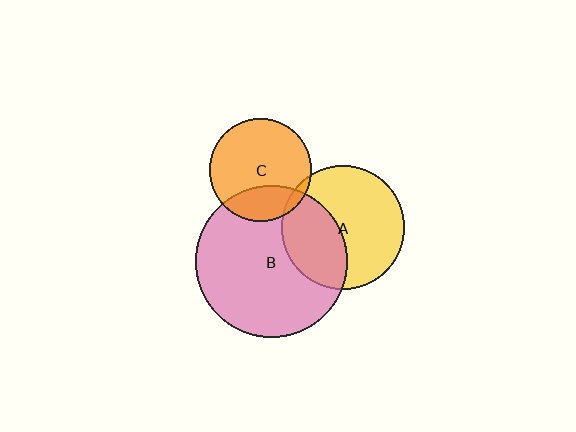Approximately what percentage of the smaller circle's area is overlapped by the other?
Approximately 40%.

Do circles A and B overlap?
Yes.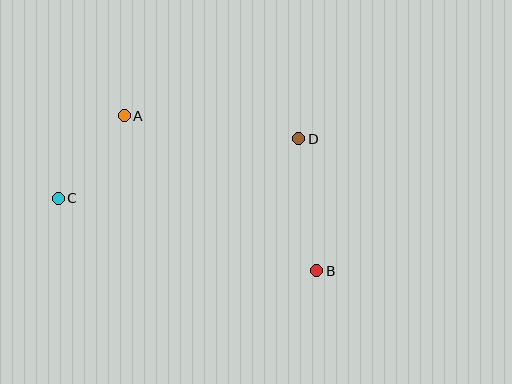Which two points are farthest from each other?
Points B and C are farthest from each other.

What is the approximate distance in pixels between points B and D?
The distance between B and D is approximately 133 pixels.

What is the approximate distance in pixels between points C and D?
The distance between C and D is approximately 247 pixels.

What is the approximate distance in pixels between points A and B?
The distance between A and B is approximately 247 pixels.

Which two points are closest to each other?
Points A and C are closest to each other.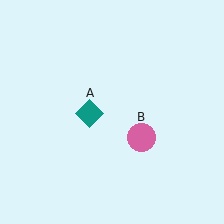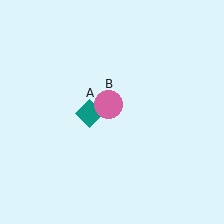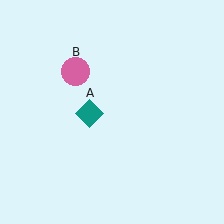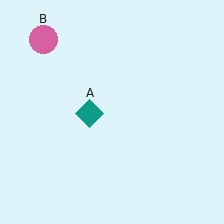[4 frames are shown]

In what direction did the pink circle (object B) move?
The pink circle (object B) moved up and to the left.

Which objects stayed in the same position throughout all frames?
Teal diamond (object A) remained stationary.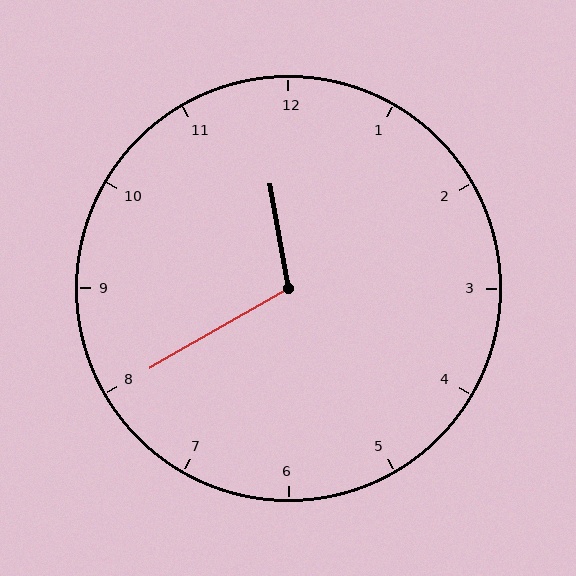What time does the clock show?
11:40.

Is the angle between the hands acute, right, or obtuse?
It is obtuse.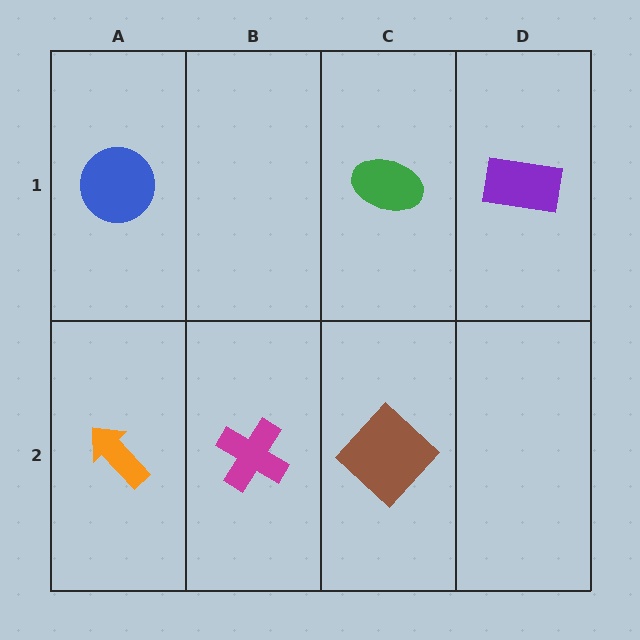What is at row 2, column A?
An orange arrow.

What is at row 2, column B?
A magenta cross.